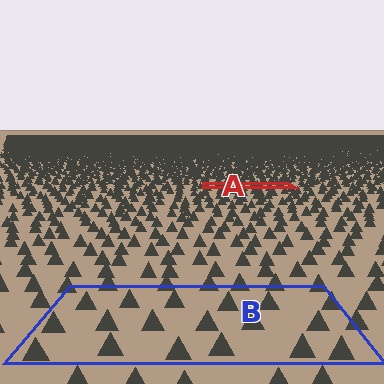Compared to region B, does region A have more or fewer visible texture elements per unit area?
Region A has more texture elements per unit area — they are packed more densely because it is farther away.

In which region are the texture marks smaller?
The texture marks are smaller in region A, because it is farther away.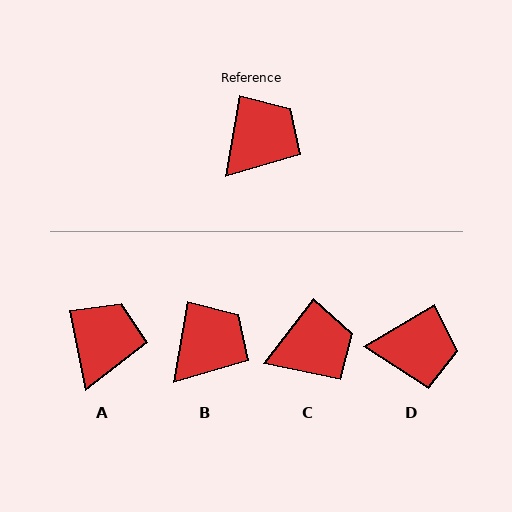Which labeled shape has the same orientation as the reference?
B.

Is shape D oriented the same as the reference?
No, it is off by about 49 degrees.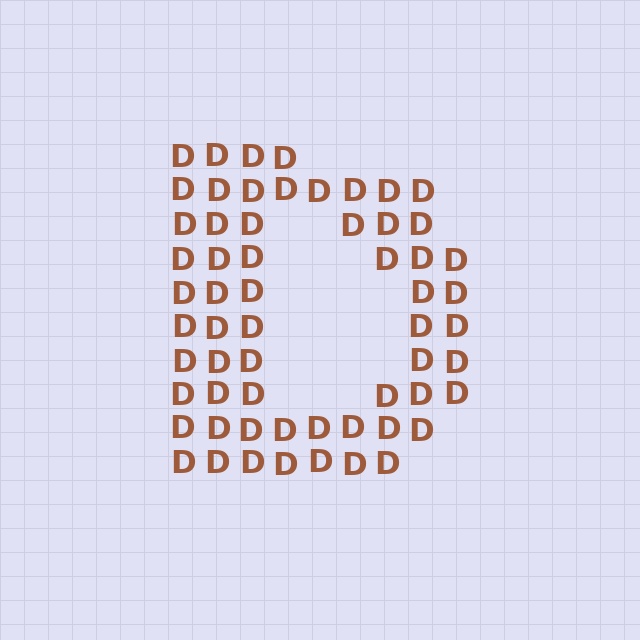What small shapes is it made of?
It is made of small letter D's.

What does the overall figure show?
The overall figure shows the letter D.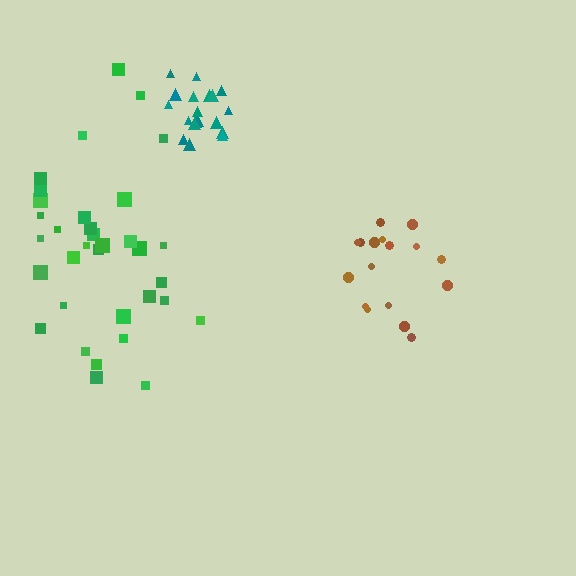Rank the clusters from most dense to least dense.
teal, brown, green.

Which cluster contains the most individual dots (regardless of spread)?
Green (35).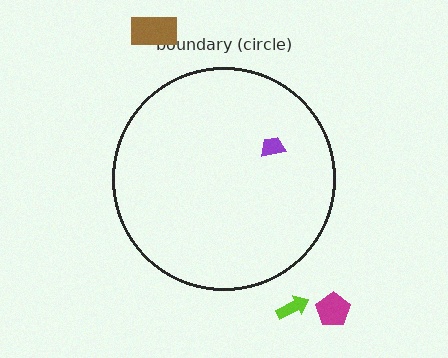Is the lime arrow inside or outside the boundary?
Outside.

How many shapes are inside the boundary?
1 inside, 3 outside.